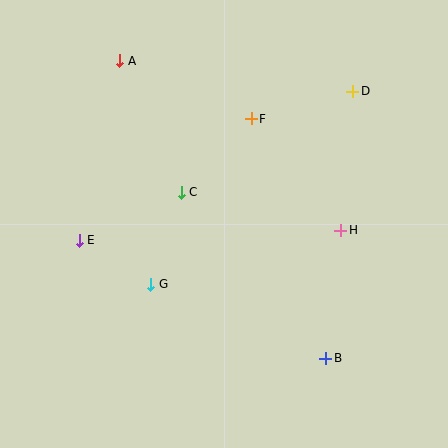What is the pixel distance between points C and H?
The distance between C and H is 164 pixels.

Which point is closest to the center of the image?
Point C at (181, 192) is closest to the center.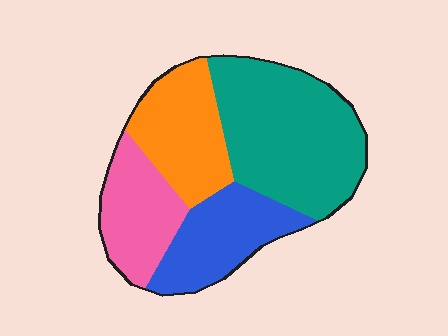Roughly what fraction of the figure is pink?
Pink covers 18% of the figure.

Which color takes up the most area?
Teal, at roughly 40%.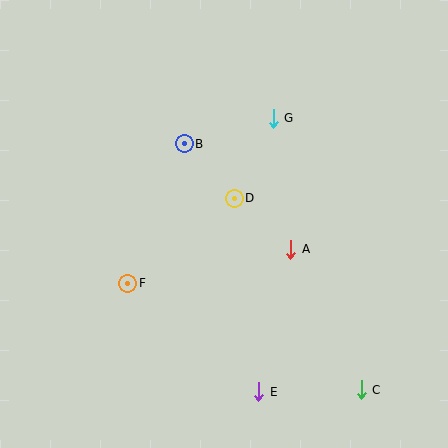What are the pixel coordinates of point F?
Point F is at (128, 283).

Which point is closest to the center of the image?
Point D at (234, 198) is closest to the center.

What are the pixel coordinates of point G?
Point G is at (273, 118).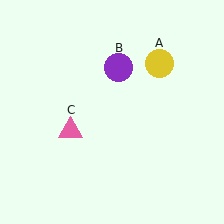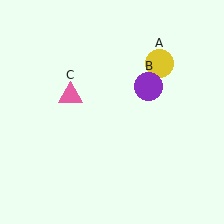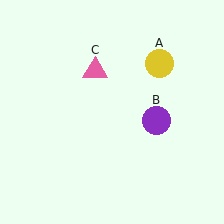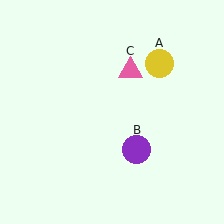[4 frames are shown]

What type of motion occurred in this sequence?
The purple circle (object B), pink triangle (object C) rotated clockwise around the center of the scene.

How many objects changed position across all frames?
2 objects changed position: purple circle (object B), pink triangle (object C).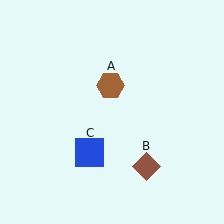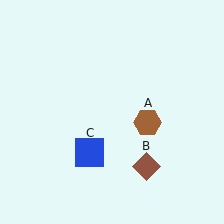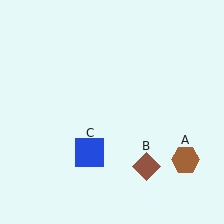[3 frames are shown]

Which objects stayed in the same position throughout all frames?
Brown diamond (object B) and blue square (object C) remained stationary.